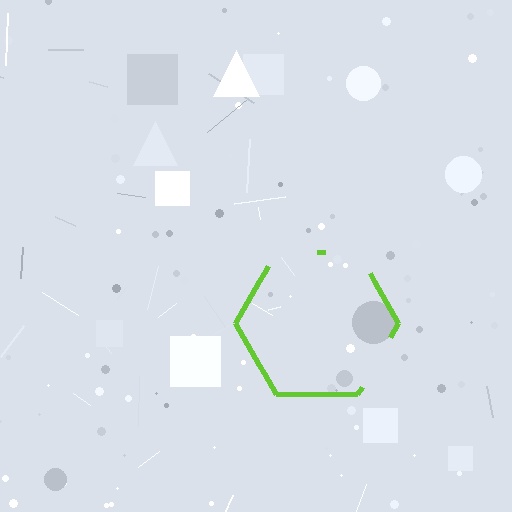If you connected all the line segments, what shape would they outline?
They would outline a hexagon.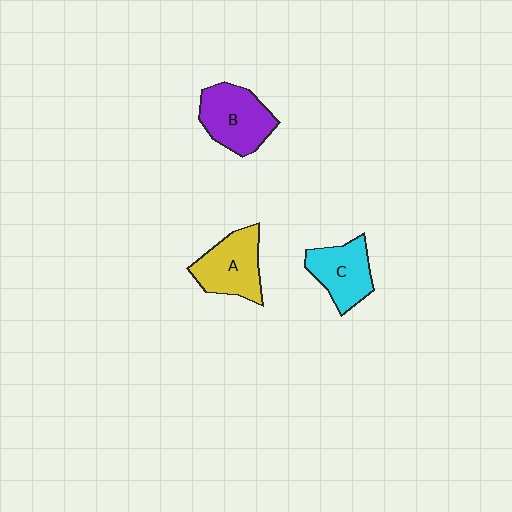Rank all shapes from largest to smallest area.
From largest to smallest: B (purple), A (yellow), C (cyan).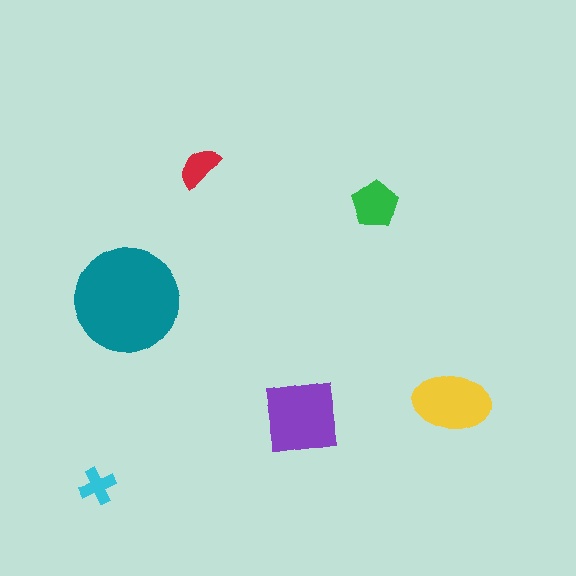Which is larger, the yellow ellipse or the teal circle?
The teal circle.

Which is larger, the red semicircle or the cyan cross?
The red semicircle.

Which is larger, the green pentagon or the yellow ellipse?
The yellow ellipse.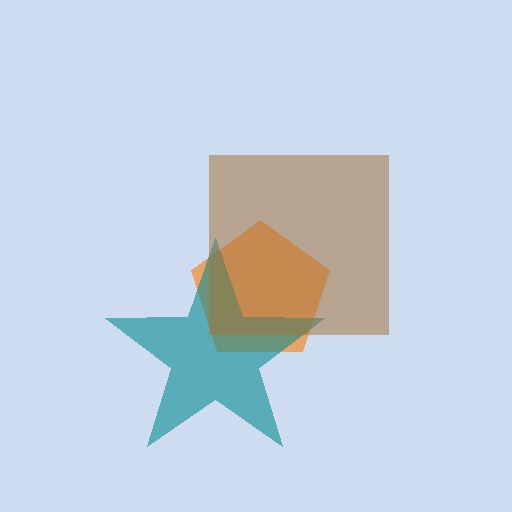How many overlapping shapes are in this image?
There are 3 overlapping shapes in the image.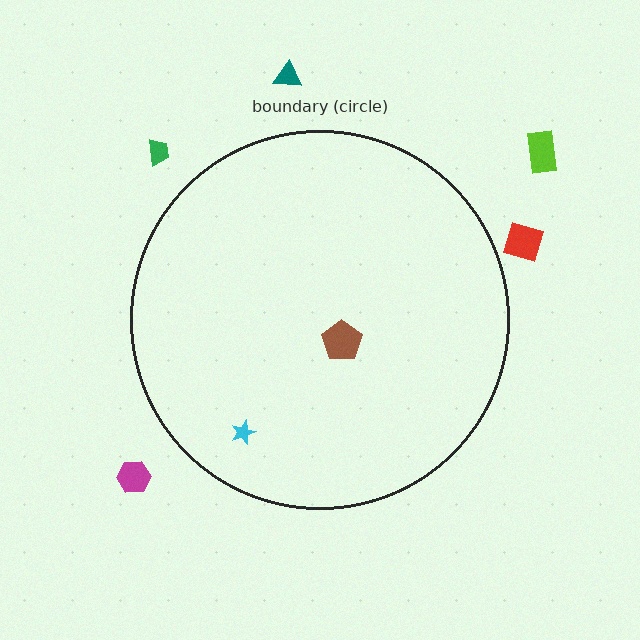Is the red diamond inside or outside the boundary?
Outside.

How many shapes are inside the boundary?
2 inside, 5 outside.